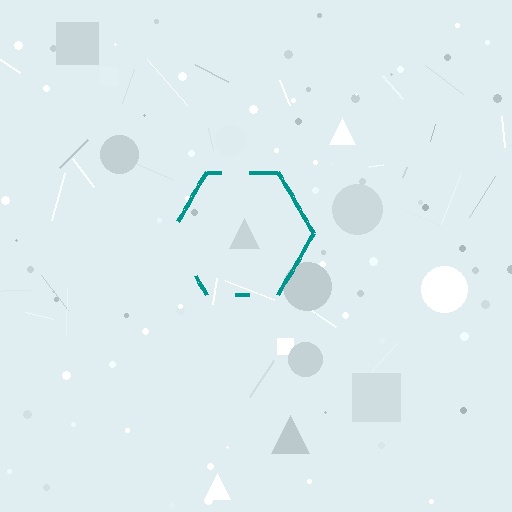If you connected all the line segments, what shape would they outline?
They would outline a hexagon.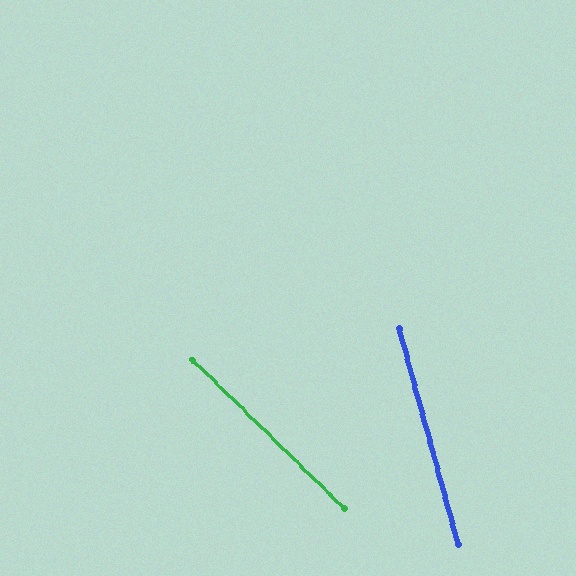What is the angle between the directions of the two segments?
Approximately 30 degrees.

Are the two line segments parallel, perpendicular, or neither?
Neither parallel nor perpendicular — they differ by about 30°.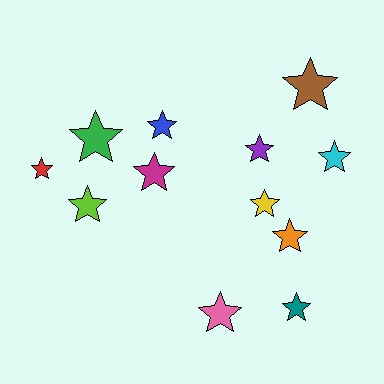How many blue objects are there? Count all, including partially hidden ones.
There is 1 blue object.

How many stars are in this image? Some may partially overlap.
There are 12 stars.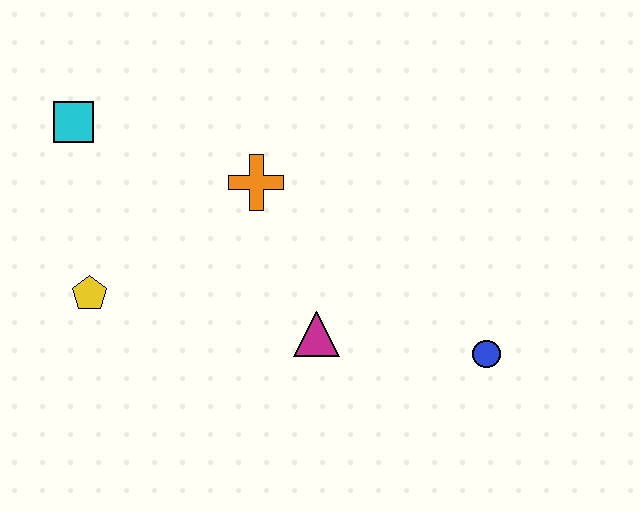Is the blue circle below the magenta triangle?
Yes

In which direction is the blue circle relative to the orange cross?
The blue circle is to the right of the orange cross.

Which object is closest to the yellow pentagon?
The cyan square is closest to the yellow pentagon.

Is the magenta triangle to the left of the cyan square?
No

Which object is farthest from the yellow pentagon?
The blue circle is farthest from the yellow pentagon.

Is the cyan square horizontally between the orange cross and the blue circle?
No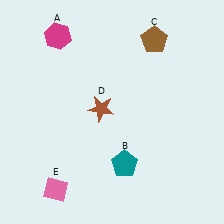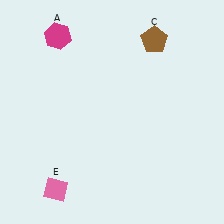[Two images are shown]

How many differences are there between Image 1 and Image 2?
There are 2 differences between the two images.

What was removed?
The brown star (D), the teal pentagon (B) were removed in Image 2.